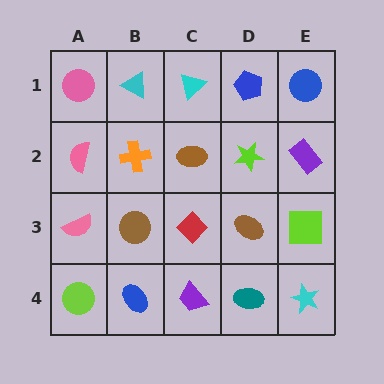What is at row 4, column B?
A blue ellipse.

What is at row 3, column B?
A brown circle.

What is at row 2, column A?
A pink semicircle.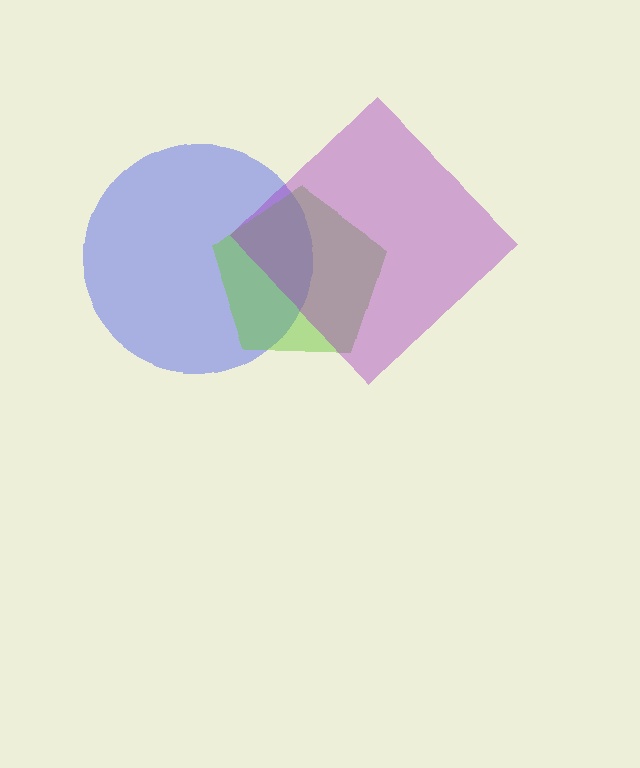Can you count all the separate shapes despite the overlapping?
Yes, there are 3 separate shapes.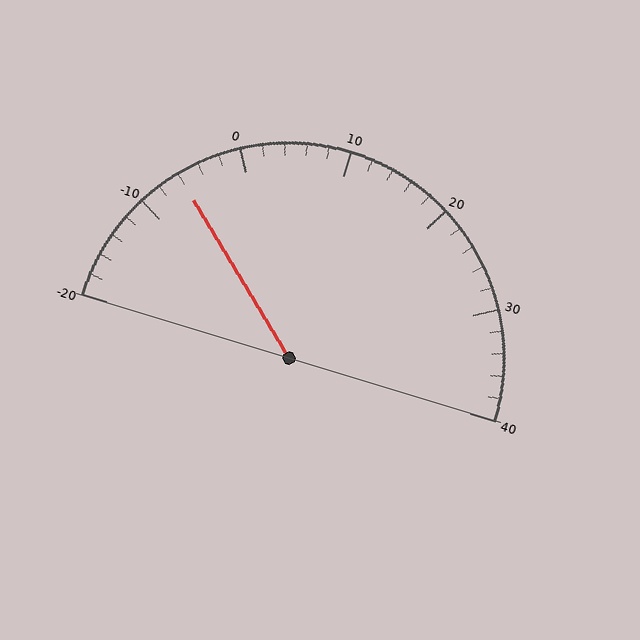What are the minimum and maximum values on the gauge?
The gauge ranges from -20 to 40.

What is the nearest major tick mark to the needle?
The nearest major tick mark is -10.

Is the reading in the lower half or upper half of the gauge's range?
The reading is in the lower half of the range (-20 to 40).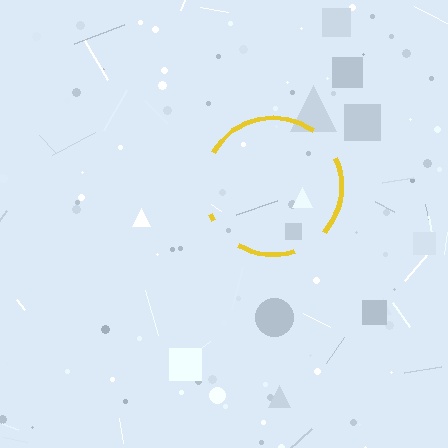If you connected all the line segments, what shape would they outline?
They would outline a circle.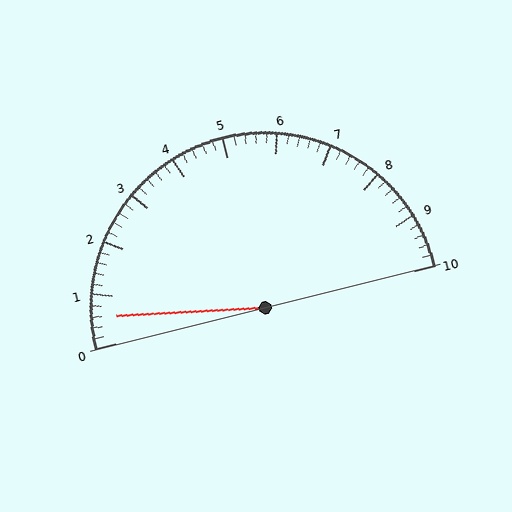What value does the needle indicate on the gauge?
The needle indicates approximately 0.6.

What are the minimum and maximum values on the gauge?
The gauge ranges from 0 to 10.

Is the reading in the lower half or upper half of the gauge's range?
The reading is in the lower half of the range (0 to 10).